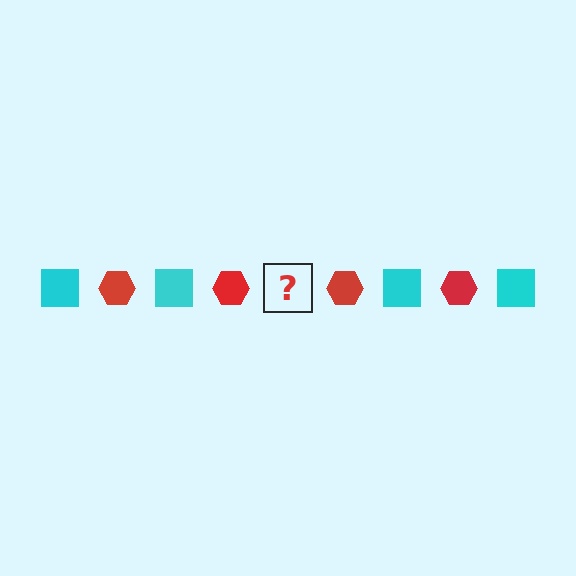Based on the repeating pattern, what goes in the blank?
The blank should be a cyan square.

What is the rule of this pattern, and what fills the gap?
The rule is that the pattern alternates between cyan square and red hexagon. The gap should be filled with a cyan square.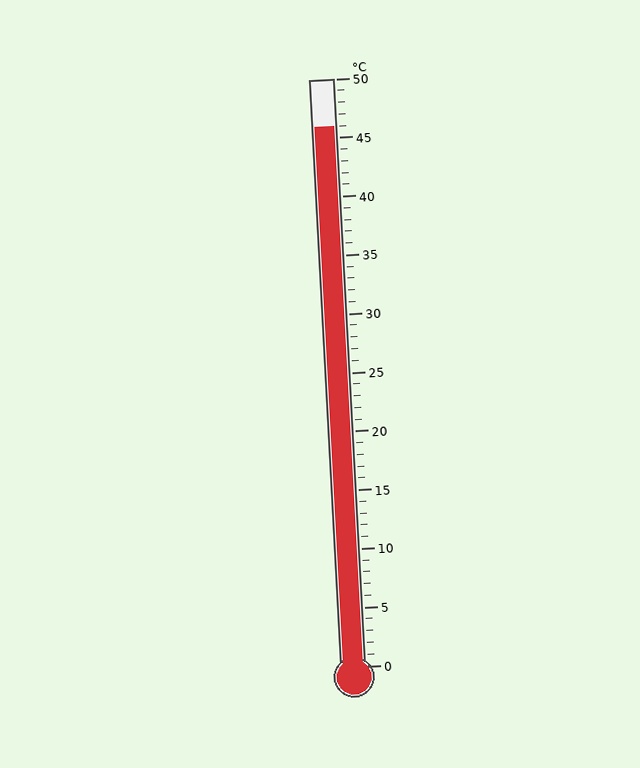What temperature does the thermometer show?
The thermometer shows approximately 46°C.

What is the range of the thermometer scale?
The thermometer scale ranges from 0°C to 50°C.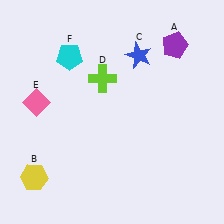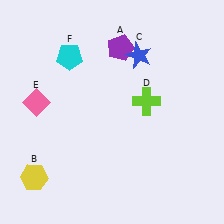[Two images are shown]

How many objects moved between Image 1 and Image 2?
2 objects moved between the two images.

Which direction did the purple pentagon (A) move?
The purple pentagon (A) moved left.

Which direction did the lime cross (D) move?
The lime cross (D) moved right.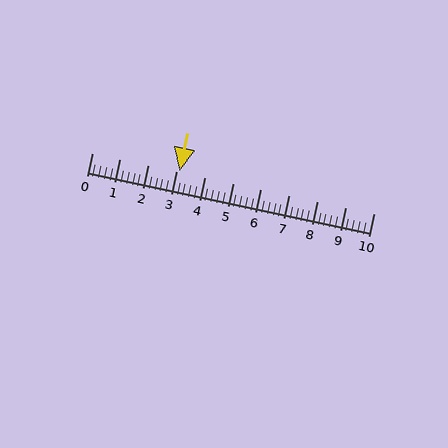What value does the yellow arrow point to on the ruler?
The yellow arrow points to approximately 3.1.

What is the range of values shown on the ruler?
The ruler shows values from 0 to 10.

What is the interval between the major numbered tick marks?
The major tick marks are spaced 1 units apart.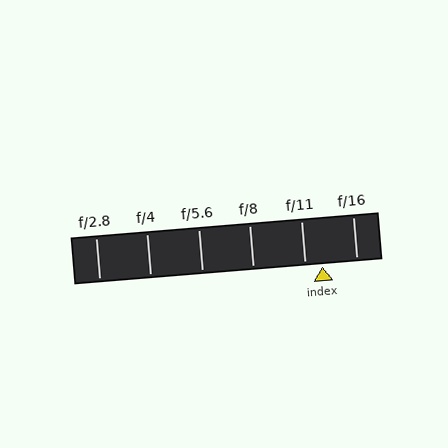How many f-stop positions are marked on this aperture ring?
There are 6 f-stop positions marked.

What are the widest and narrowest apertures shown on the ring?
The widest aperture shown is f/2.8 and the narrowest is f/16.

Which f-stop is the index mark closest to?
The index mark is closest to f/11.